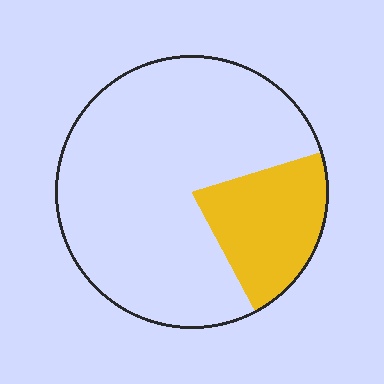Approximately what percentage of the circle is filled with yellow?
Approximately 20%.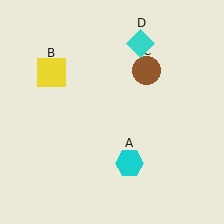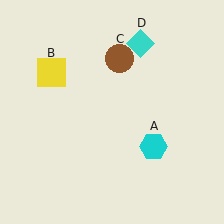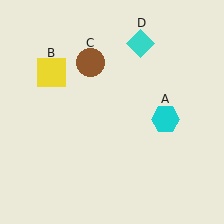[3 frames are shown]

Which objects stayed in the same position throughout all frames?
Yellow square (object B) and cyan diamond (object D) remained stationary.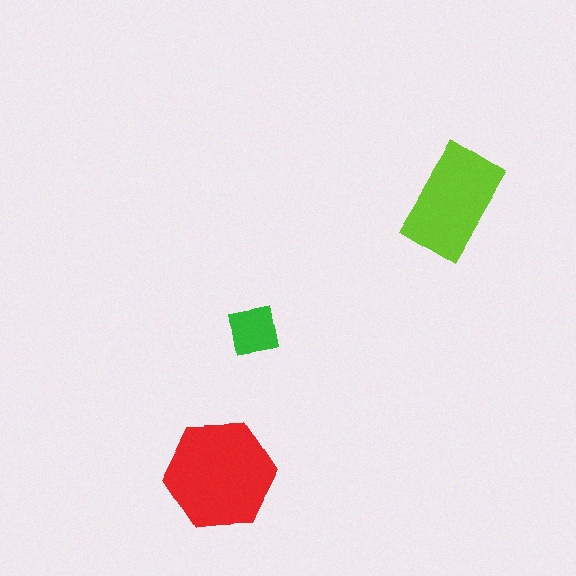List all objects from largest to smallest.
The red hexagon, the lime rectangle, the green square.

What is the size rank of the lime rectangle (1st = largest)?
2nd.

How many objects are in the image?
There are 3 objects in the image.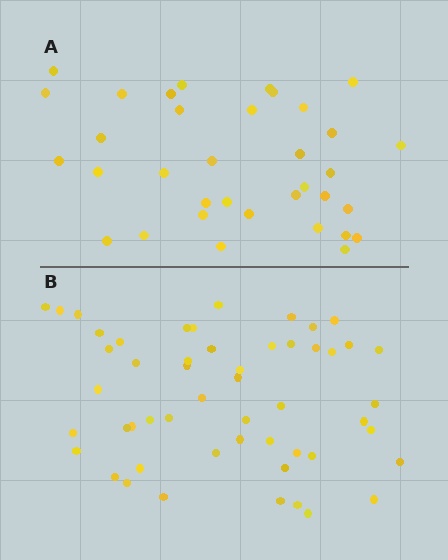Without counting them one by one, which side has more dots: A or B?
Region B (the bottom region) has more dots.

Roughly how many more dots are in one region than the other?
Region B has approximately 15 more dots than region A.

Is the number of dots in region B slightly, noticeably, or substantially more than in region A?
Region B has substantially more. The ratio is roughly 1.5 to 1.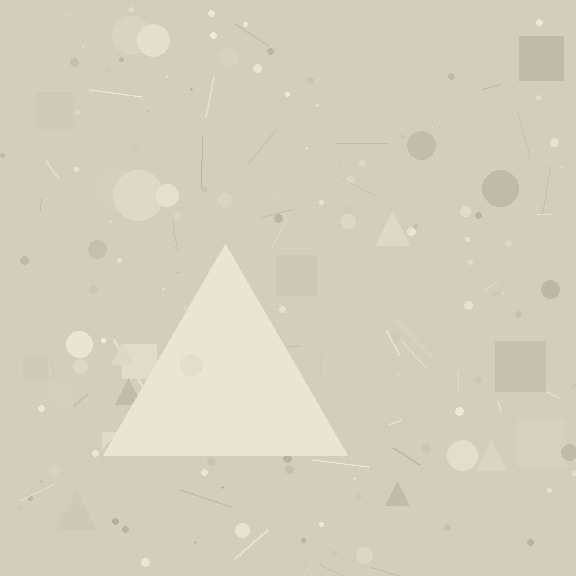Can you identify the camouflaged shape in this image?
The camouflaged shape is a triangle.